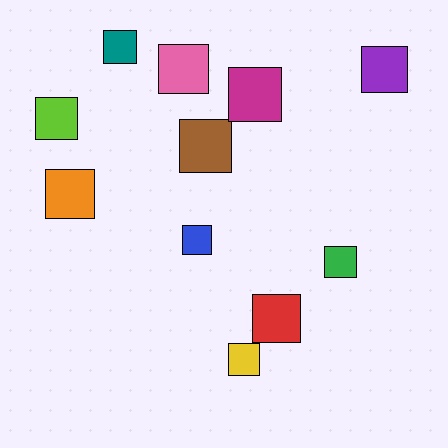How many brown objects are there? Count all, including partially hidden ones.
There is 1 brown object.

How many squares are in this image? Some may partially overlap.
There are 11 squares.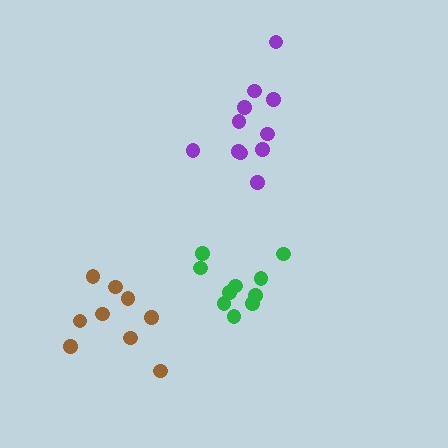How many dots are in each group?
Group 1: 9 dots, Group 2: 11 dots, Group 3: 10 dots (30 total).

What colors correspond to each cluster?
The clusters are colored: brown, purple, green.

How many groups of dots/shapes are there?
There are 3 groups.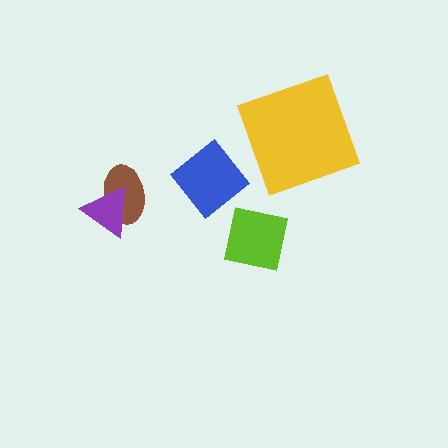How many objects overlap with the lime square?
0 objects overlap with the lime square.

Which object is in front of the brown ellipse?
The purple triangle is in front of the brown ellipse.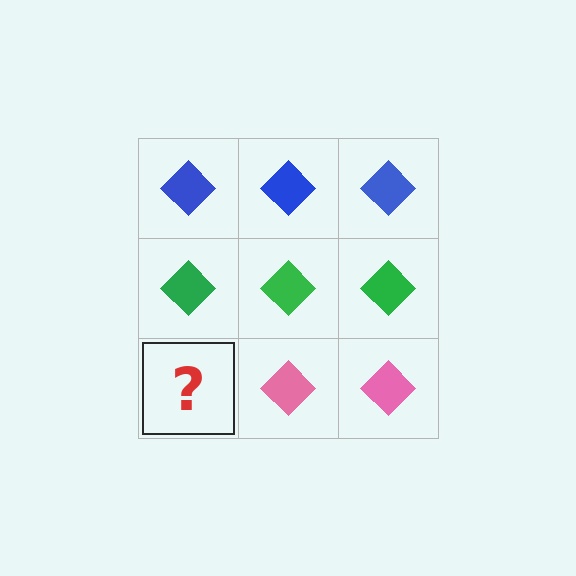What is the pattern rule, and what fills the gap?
The rule is that each row has a consistent color. The gap should be filled with a pink diamond.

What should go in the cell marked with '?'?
The missing cell should contain a pink diamond.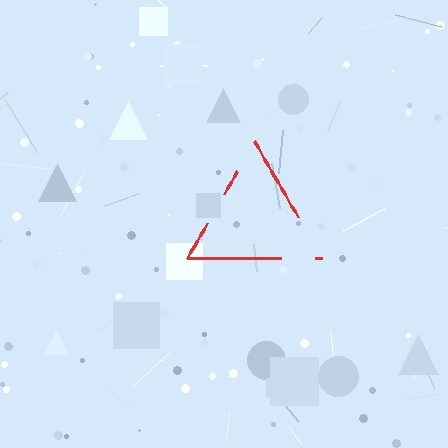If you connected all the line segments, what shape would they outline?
They would outline a triangle.